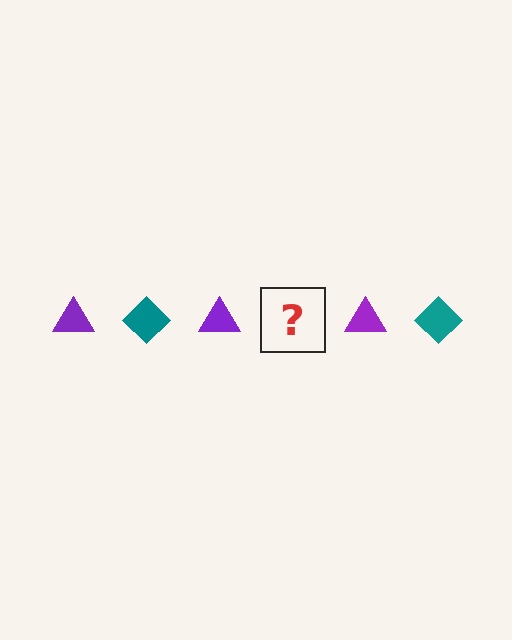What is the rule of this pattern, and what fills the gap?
The rule is that the pattern alternates between purple triangle and teal diamond. The gap should be filled with a teal diamond.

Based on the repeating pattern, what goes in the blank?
The blank should be a teal diamond.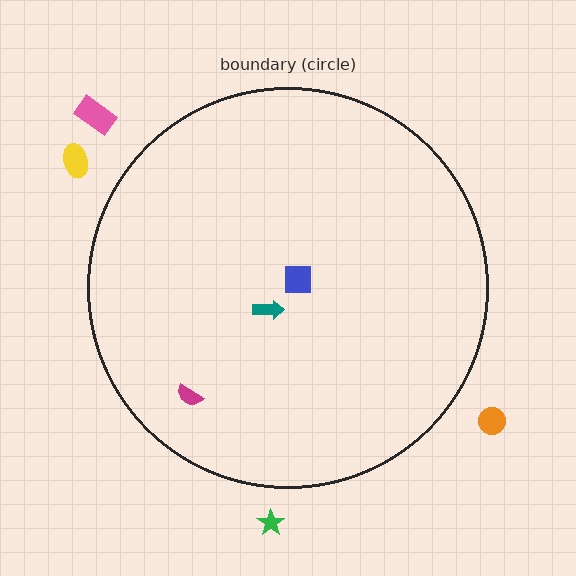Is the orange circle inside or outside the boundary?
Outside.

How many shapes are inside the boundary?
3 inside, 4 outside.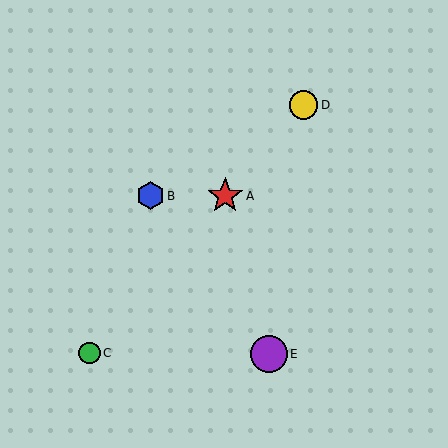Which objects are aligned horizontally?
Objects A, B are aligned horizontally.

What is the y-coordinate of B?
Object B is at y≈196.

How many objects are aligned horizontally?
2 objects (A, B) are aligned horizontally.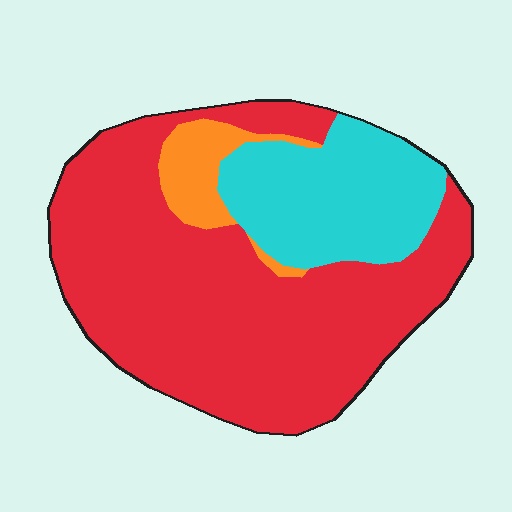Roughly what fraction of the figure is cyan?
Cyan covers 24% of the figure.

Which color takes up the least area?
Orange, at roughly 5%.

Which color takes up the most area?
Red, at roughly 70%.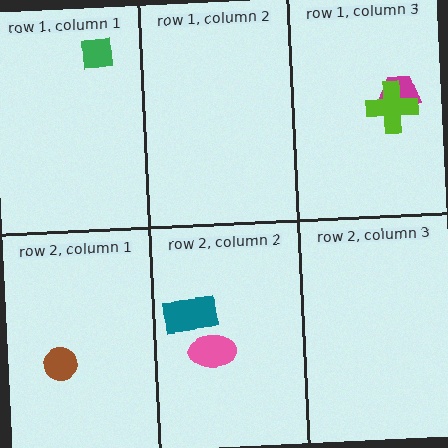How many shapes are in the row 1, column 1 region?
1.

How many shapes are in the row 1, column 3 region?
2.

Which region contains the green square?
The row 1, column 1 region.